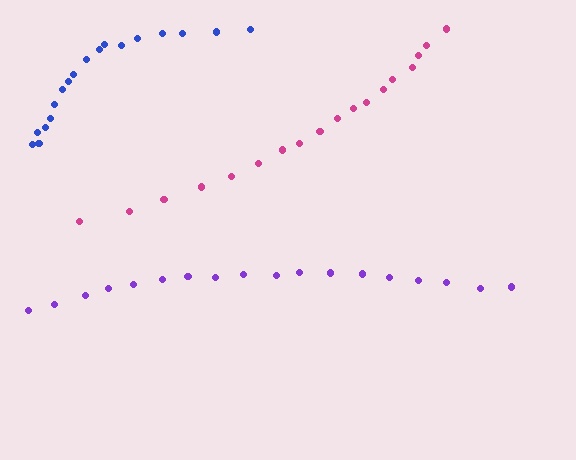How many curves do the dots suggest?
There are 3 distinct paths.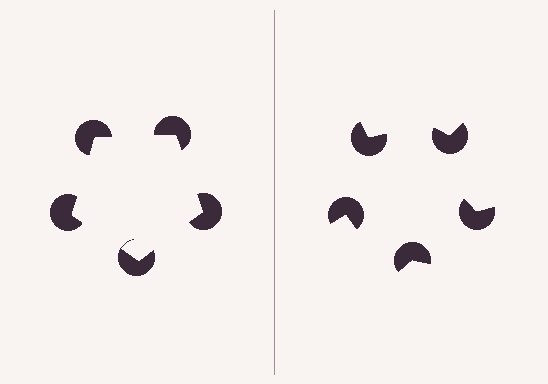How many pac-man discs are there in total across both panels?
10 — 5 on each side.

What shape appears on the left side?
An illusory pentagon.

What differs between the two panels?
The pac-man discs are positioned identically on both sides; only the wedge orientations differ. On the left they align to a pentagon; on the right they are misaligned.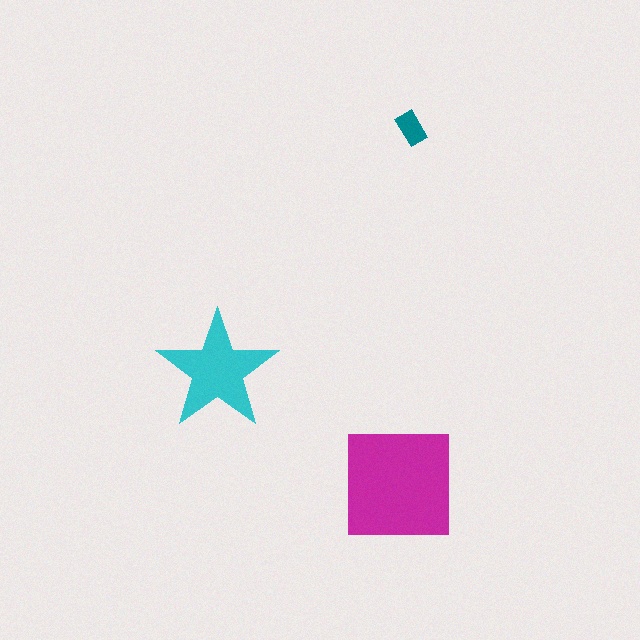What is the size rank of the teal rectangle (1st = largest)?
3rd.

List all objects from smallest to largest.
The teal rectangle, the cyan star, the magenta square.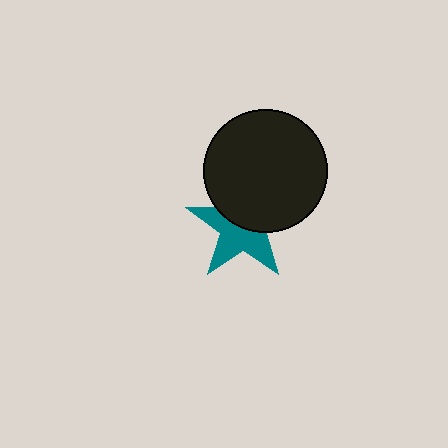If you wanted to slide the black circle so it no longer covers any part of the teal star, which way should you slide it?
Slide it up — that is the most direct way to separate the two shapes.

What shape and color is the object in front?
The object in front is a black circle.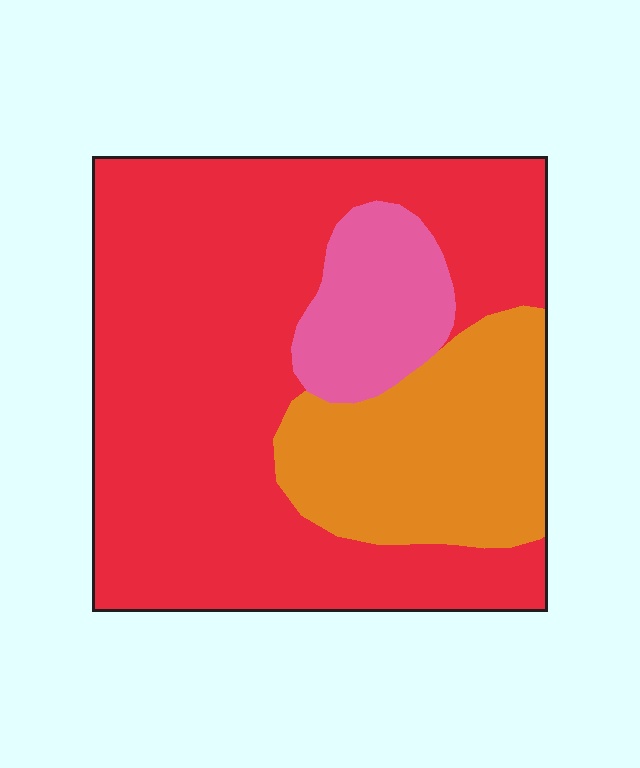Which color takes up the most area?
Red, at roughly 65%.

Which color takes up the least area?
Pink, at roughly 10%.